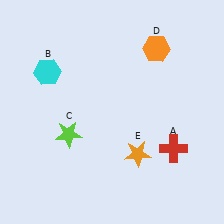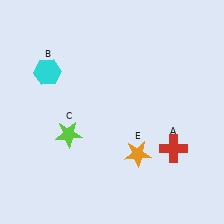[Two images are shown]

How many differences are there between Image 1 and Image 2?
There is 1 difference between the two images.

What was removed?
The orange hexagon (D) was removed in Image 2.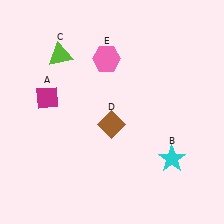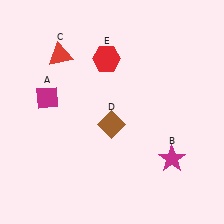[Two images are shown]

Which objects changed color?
B changed from cyan to magenta. C changed from lime to red. E changed from pink to red.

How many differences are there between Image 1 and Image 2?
There are 3 differences between the two images.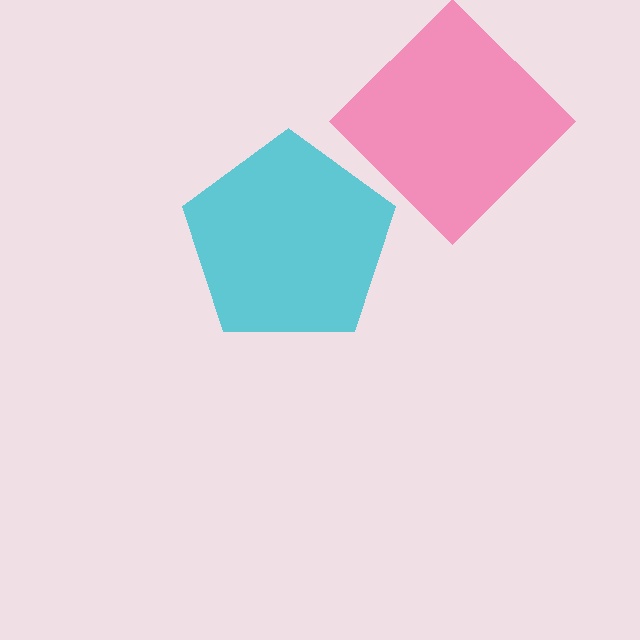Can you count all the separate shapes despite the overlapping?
Yes, there are 2 separate shapes.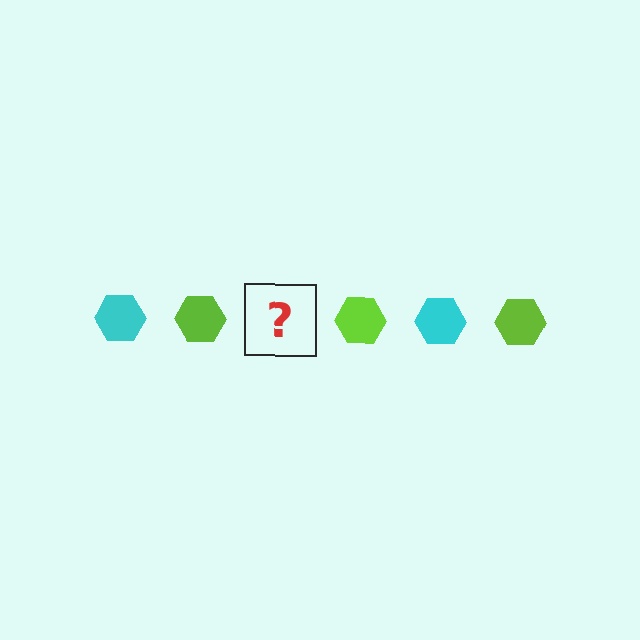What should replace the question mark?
The question mark should be replaced with a cyan hexagon.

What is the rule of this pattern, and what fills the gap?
The rule is that the pattern cycles through cyan, lime hexagons. The gap should be filled with a cyan hexagon.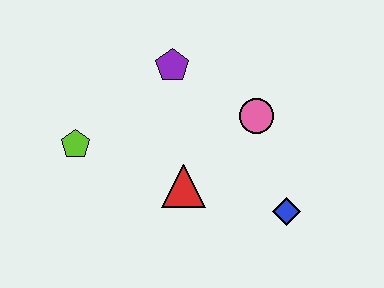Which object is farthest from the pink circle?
The lime pentagon is farthest from the pink circle.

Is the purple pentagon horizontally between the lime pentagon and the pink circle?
Yes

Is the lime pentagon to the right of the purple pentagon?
No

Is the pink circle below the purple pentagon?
Yes